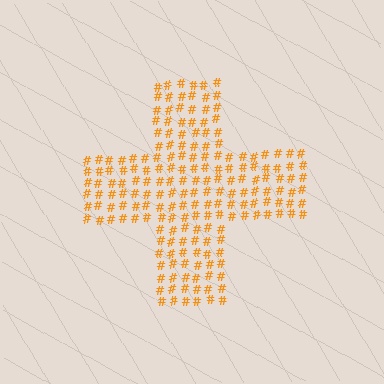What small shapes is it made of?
It is made of small hash symbols.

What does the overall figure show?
The overall figure shows a cross.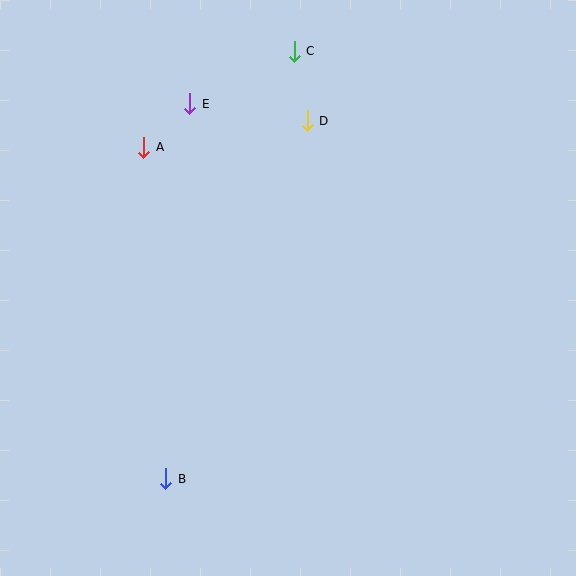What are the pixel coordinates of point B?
Point B is at (166, 479).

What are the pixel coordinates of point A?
Point A is at (144, 147).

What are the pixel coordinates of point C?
Point C is at (294, 51).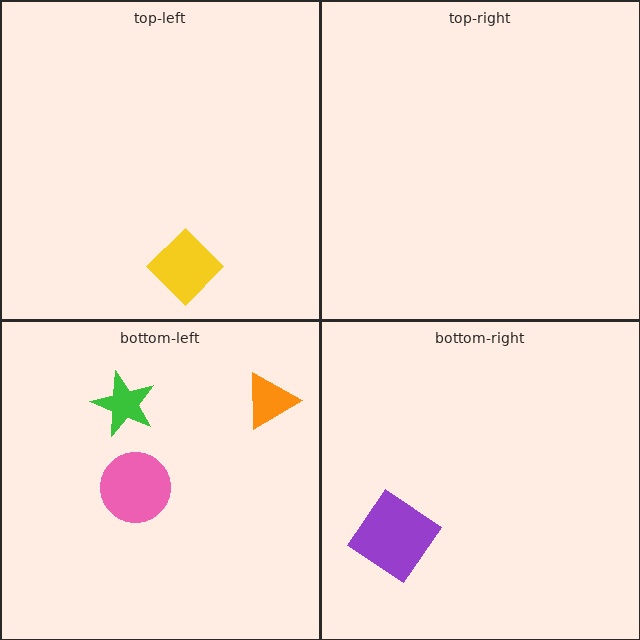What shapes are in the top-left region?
The yellow diamond.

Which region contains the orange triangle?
The bottom-left region.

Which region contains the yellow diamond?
The top-left region.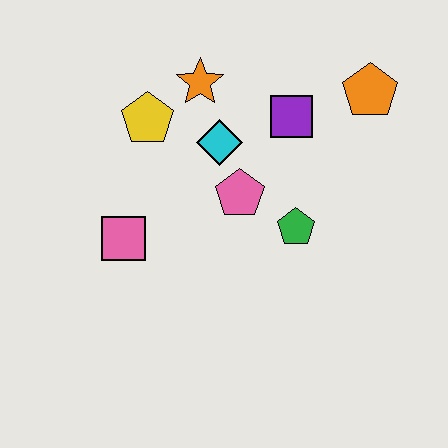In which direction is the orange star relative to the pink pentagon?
The orange star is above the pink pentagon.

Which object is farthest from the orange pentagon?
The pink square is farthest from the orange pentagon.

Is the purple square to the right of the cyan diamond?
Yes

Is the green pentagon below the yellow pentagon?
Yes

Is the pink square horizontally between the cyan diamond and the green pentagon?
No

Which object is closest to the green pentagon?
The pink pentagon is closest to the green pentagon.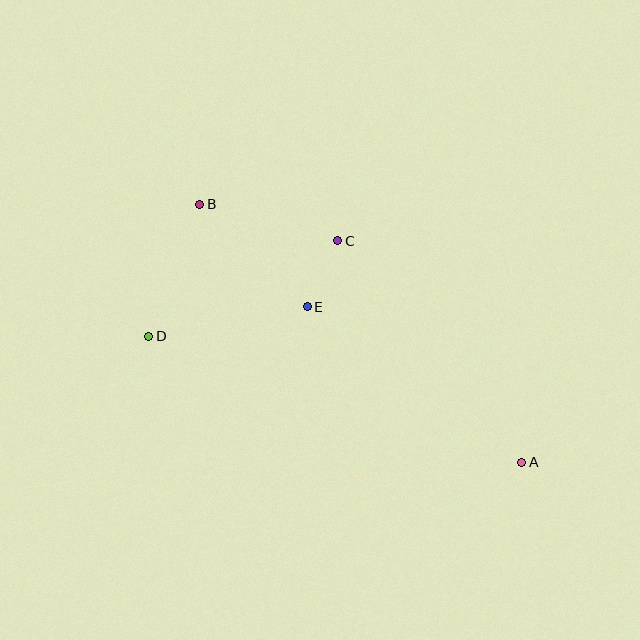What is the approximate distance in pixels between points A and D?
The distance between A and D is approximately 394 pixels.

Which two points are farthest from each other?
Points A and B are farthest from each other.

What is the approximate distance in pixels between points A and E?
The distance between A and E is approximately 265 pixels.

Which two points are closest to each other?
Points C and E are closest to each other.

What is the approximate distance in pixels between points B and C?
The distance between B and C is approximately 143 pixels.